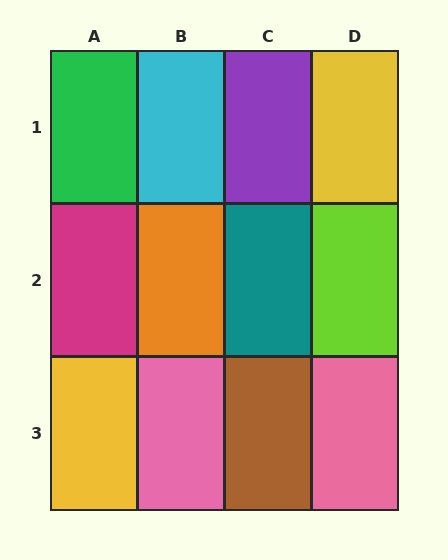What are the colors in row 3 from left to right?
Yellow, pink, brown, pink.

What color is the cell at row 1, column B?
Cyan.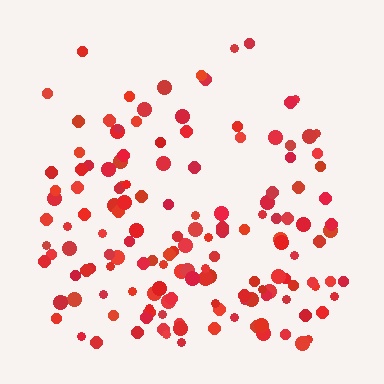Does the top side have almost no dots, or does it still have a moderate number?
Still a moderate number, just noticeably fewer than the bottom.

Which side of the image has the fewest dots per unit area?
The top.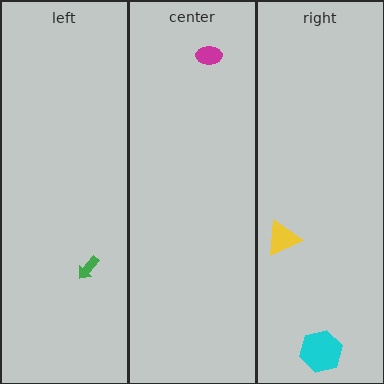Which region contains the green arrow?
The left region.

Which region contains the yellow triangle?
The right region.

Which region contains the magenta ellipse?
The center region.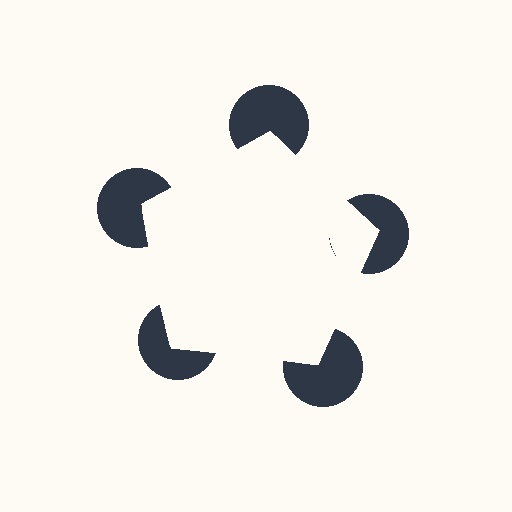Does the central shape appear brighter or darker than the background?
It typically appears slightly brighter than the background, even though no actual brightness change is drawn.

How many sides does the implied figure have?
5 sides.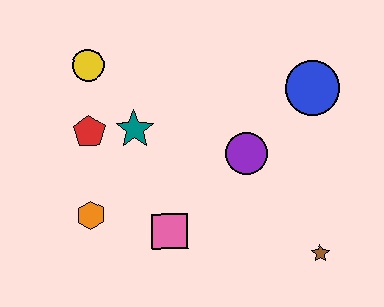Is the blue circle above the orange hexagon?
Yes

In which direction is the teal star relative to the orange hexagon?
The teal star is above the orange hexagon.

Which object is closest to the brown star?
The purple circle is closest to the brown star.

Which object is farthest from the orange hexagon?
The blue circle is farthest from the orange hexagon.